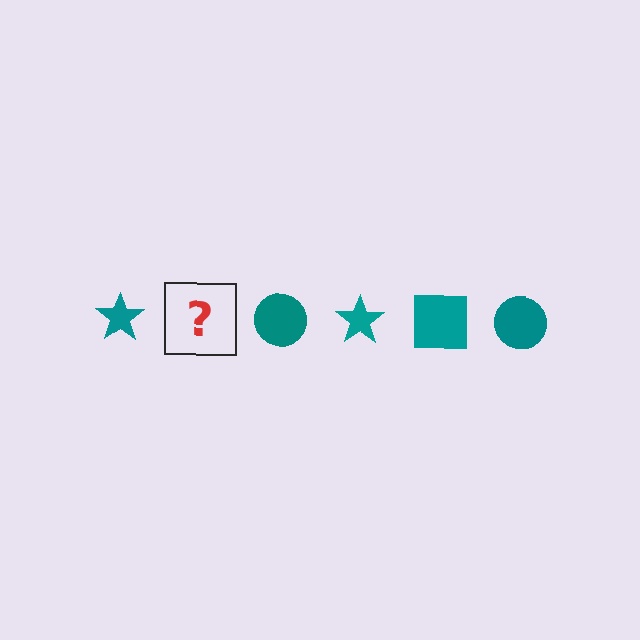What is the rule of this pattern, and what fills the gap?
The rule is that the pattern cycles through star, square, circle shapes in teal. The gap should be filled with a teal square.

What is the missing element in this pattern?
The missing element is a teal square.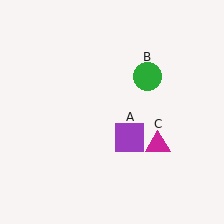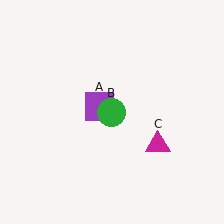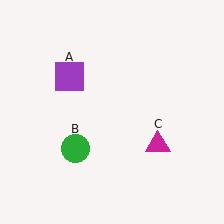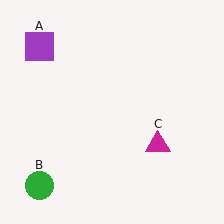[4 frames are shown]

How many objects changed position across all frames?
2 objects changed position: purple square (object A), green circle (object B).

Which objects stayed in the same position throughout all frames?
Magenta triangle (object C) remained stationary.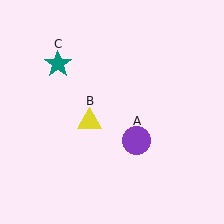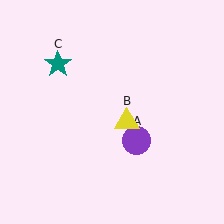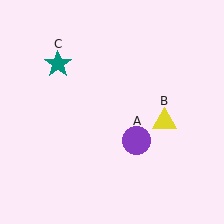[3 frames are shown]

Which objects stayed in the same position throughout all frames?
Purple circle (object A) and teal star (object C) remained stationary.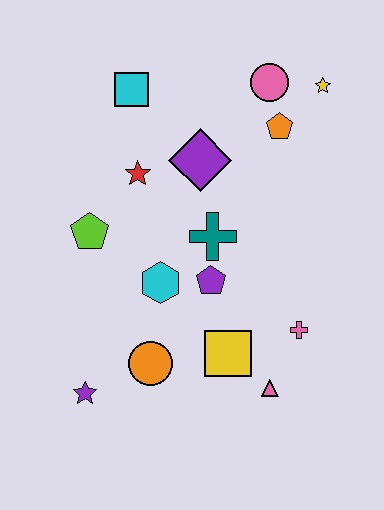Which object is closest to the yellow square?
The pink triangle is closest to the yellow square.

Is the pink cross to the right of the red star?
Yes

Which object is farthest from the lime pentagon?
The yellow star is farthest from the lime pentagon.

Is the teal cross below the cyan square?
Yes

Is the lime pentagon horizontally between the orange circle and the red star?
No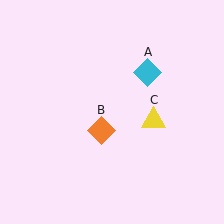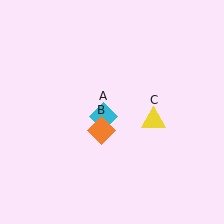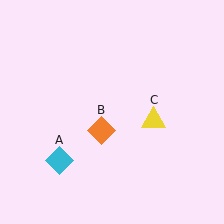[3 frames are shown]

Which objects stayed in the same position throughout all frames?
Orange diamond (object B) and yellow triangle (object C) remained stationary.